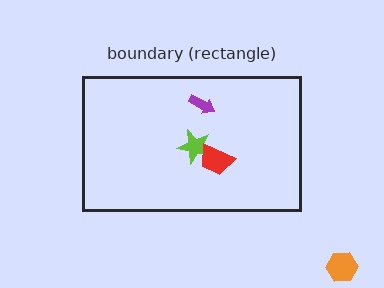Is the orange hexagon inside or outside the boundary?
Outside.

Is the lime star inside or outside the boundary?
Inside.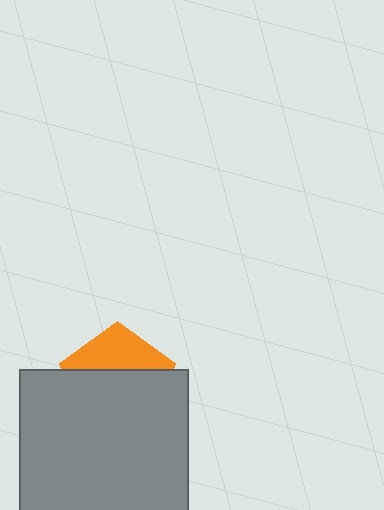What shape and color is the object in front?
The object in front is a gray square.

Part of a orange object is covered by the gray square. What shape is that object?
It is a pentagon.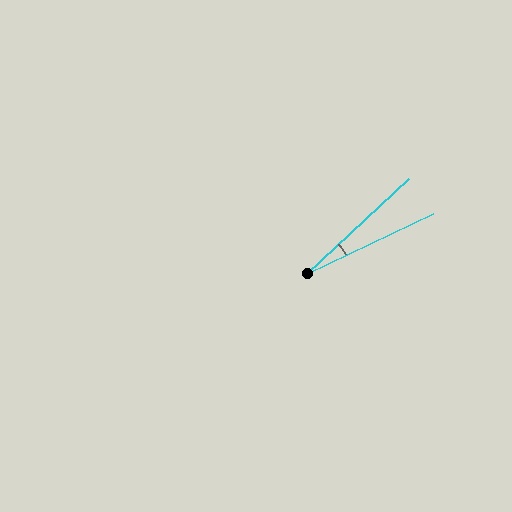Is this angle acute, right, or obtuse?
It is acute.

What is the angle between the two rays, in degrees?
Approximately 18 degrees.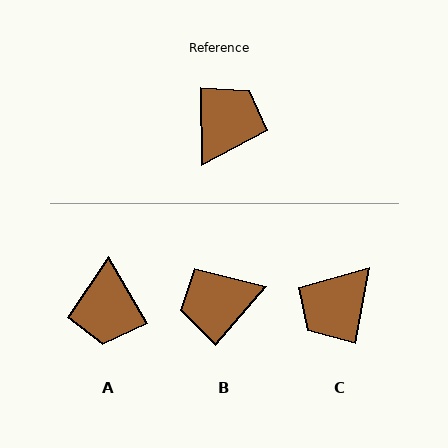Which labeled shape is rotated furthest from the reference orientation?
C, about 168 degrees away.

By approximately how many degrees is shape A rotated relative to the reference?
Approximately 151 degrees clockwise.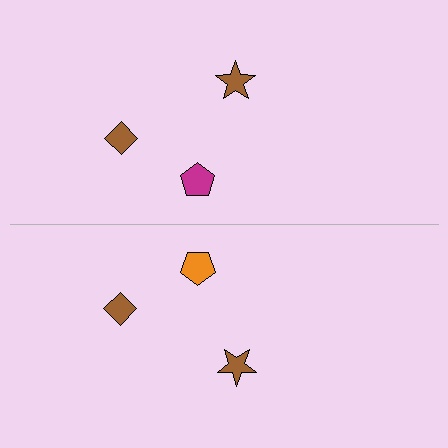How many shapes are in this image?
There are 6 shapes in this image.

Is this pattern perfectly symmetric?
No, the pattern is not perfectly symmetric. The orange pentagon on the bottom side breaks the symmetry — its mirror counterpart is magenta.